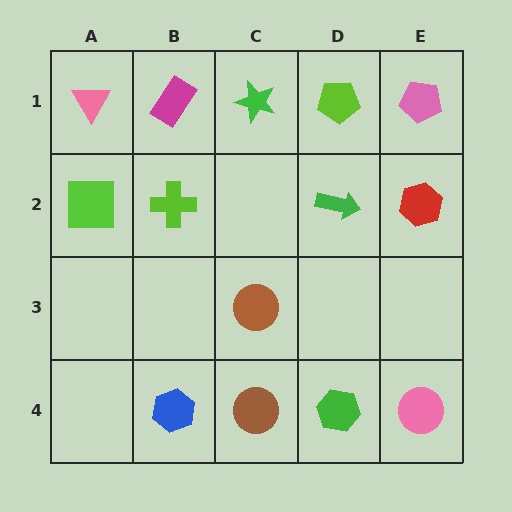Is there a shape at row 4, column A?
No, that cell is empty.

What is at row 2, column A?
A lime square.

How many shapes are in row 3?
1 shape.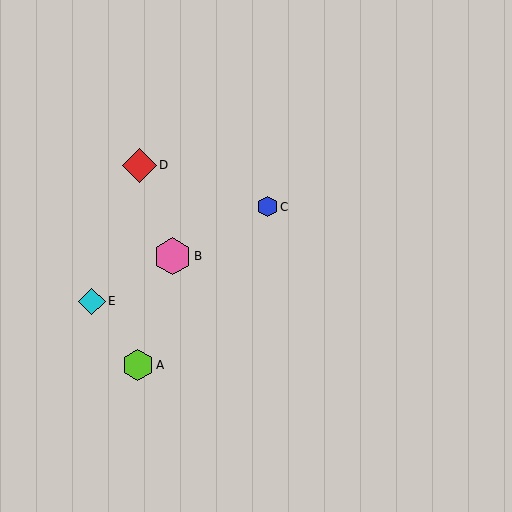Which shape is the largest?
The pink hexagon (labeled B) is the largest.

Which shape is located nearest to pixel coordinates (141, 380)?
The lime hexagon (labeled A) at (138, 365) is nearest to that location.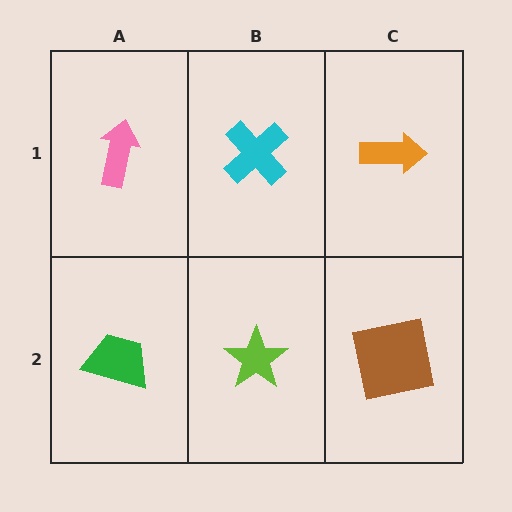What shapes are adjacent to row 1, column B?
A lime star (row 2, column B), a pink arrow (row 1, column A), an orange arrow (row 1, column C).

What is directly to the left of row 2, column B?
A green trapezoid.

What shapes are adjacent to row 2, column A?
A pink arrow (row 1, column A), a lime star (row 2, column B).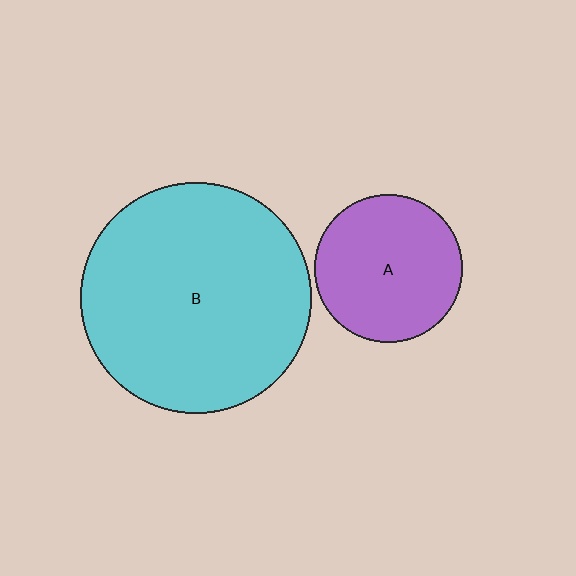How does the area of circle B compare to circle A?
Approximately 2.4 times.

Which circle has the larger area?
Circle B (cyan).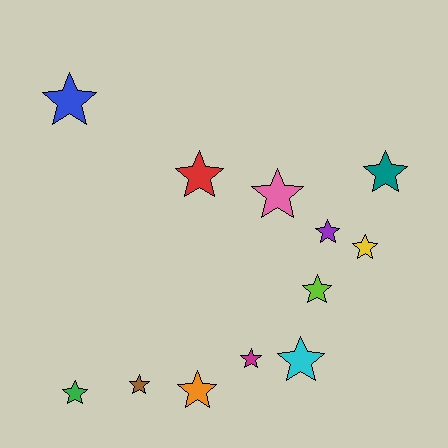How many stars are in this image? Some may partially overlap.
There are 12 stars.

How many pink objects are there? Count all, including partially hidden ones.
There is 1 pink object.